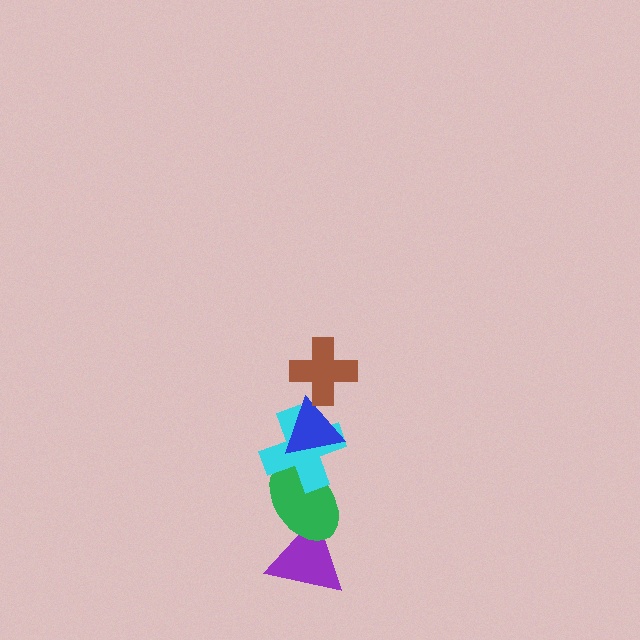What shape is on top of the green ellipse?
The cyan cross is on top of the green ellipse.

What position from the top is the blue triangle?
The blue triangle is 2nd from the top.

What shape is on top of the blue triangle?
The brown cross is on top of the blue triangle.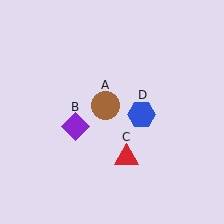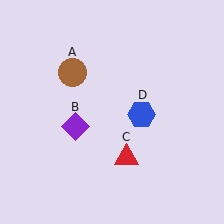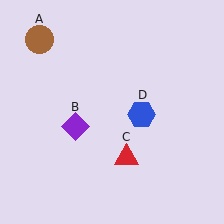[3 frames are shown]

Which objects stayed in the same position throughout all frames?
Purple diamond (object B) and red triangle (object C) and blue hexagon (object D) remained stationary.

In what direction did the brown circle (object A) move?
The brown circle (object A) moved up and to the left.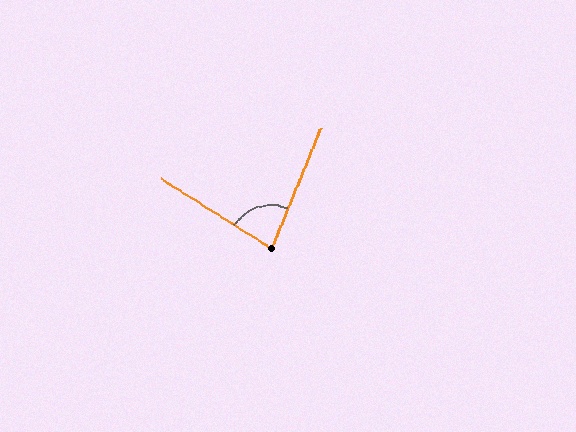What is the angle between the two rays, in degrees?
Approximately 80 degrees.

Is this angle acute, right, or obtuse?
It is acute.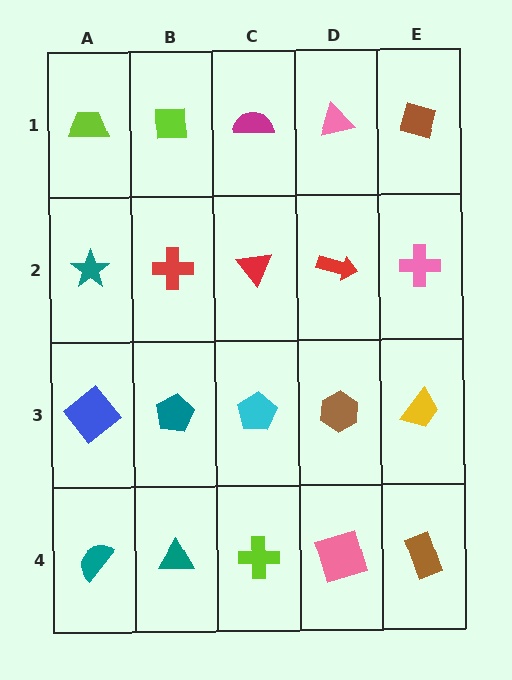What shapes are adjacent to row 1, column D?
A red arrow (row 2, column D), a magenta semicircle (row 1, column C), a brown diamond (row 1, column E).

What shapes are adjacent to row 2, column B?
A lime square (row 1, column B), a teal pentagon (row 3, column B), a teal star (row 2, column A), a red triangle (row 2, column C).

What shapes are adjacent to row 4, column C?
A cyan pentagon (row 3, column C), a teal triangle (row 4, column B), a pink square (row 4, column D).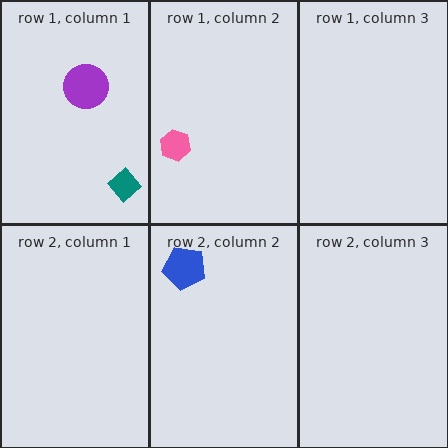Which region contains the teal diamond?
The row 1, column 1 region.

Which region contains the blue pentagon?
The row 2, column 2 region.